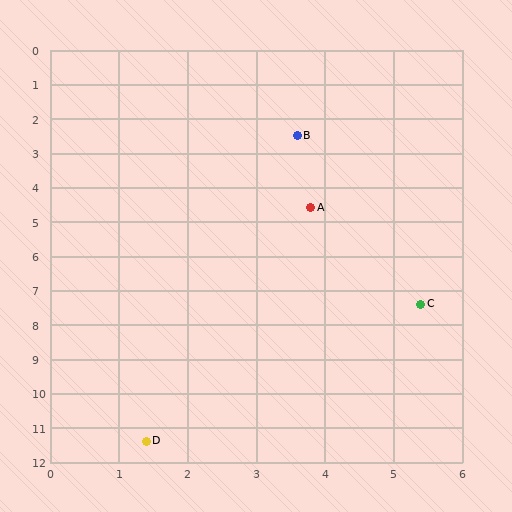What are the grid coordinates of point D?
Point D is at approximately (1.4, 11.4).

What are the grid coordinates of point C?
Point C is at approximately (5.4, 7.4).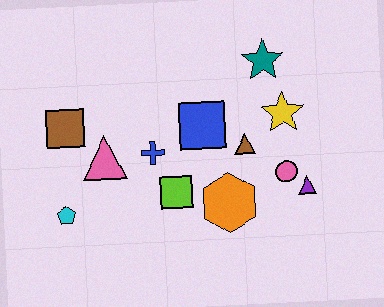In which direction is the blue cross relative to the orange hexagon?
The blue cross is to the left of the orange hexagon.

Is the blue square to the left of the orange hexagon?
Yes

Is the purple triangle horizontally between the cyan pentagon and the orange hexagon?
No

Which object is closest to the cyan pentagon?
The pink triangle is closest to the cyan pentagon.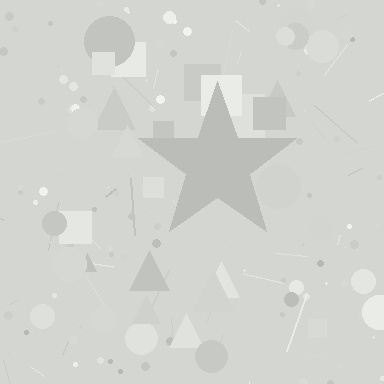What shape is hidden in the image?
A star is hidden in the image.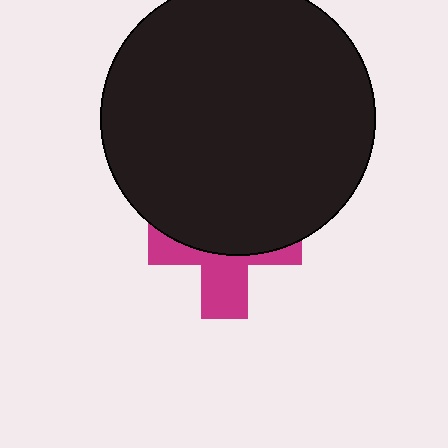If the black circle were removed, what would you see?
You would see the complete magenta cross.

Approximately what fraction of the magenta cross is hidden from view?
Roughly 58% of the magenta cross is hidden behind the black circle.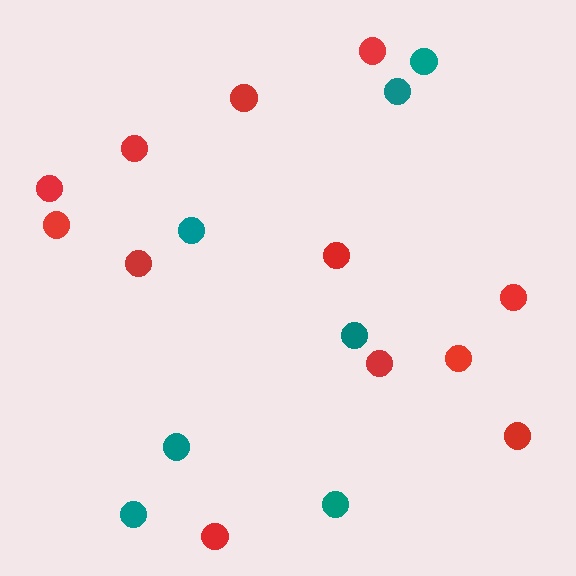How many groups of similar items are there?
There are 2 groups: one group of teal circles (7) and one group of red circles (12).